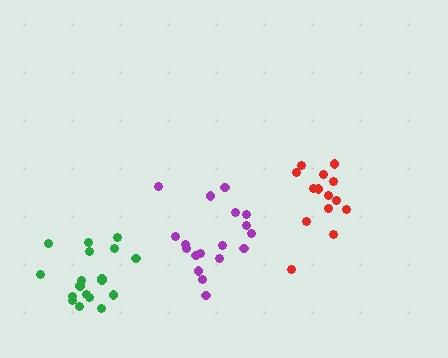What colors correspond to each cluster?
The clusters are colored: red, purple, green.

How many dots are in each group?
Group 1: 14 dots, Group 2: 18 dots, Group 3: 18 dots (50 total).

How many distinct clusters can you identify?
There are 3 distinct clusters.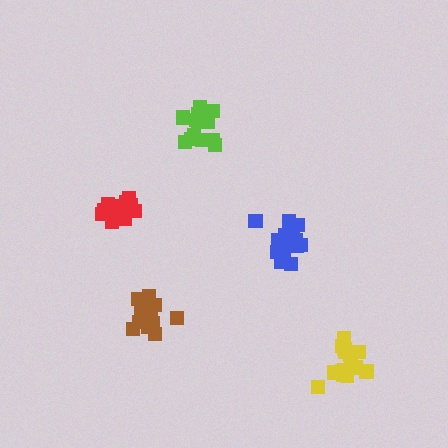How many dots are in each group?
Group 1: 14 dots, Group 2: 15 dots, Group 3: 16 dots, Group 4: 16 dots, Group 5: 16 dots (77 total).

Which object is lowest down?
The yellow cluster is bottommost.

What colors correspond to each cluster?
The clusters are colored: brown, lime, blue, red, yellow.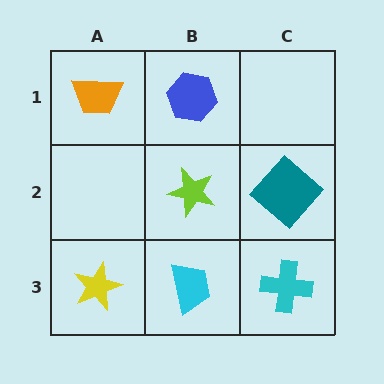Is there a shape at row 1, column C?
No, that cell is empty.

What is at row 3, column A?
A yellow star.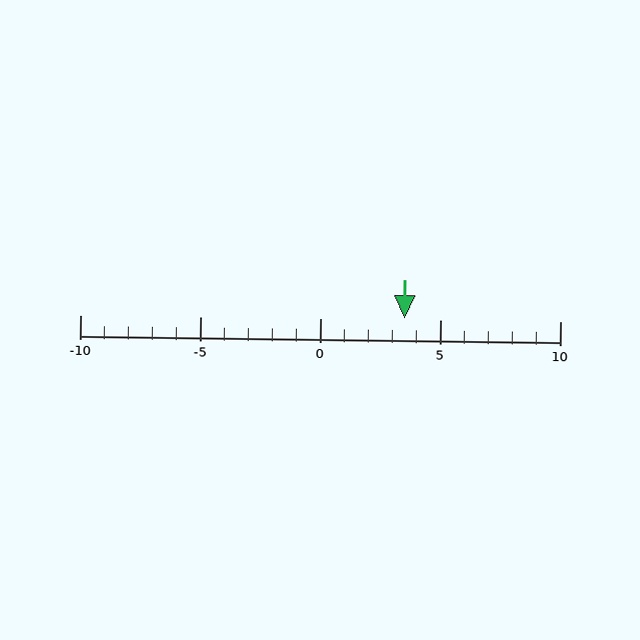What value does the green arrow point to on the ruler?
The green arrow points to approximately 4.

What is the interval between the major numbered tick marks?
The major tick marks are spaced 5 units apart.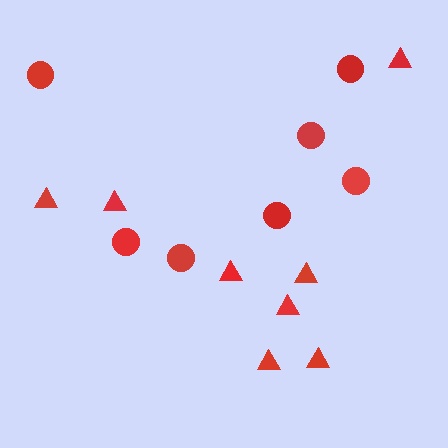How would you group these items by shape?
There are 2 groups: one group of circles (7) and one group of triangles (8).